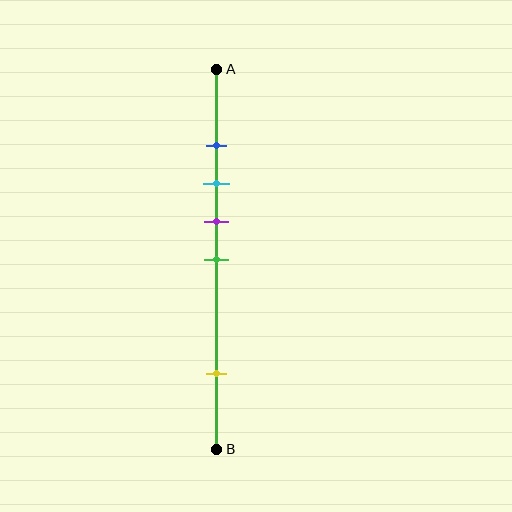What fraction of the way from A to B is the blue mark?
The blue mark is approximately 20% (0.2) of the way from A to B.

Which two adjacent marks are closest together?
The blue and cyan marks are the closest adjacent pair.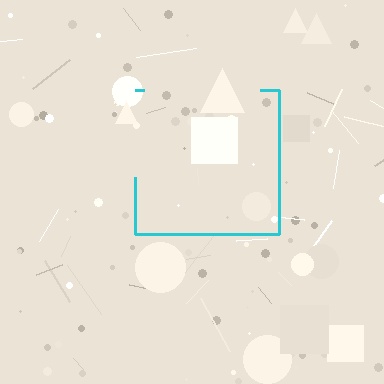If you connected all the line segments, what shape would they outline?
They would outline a square.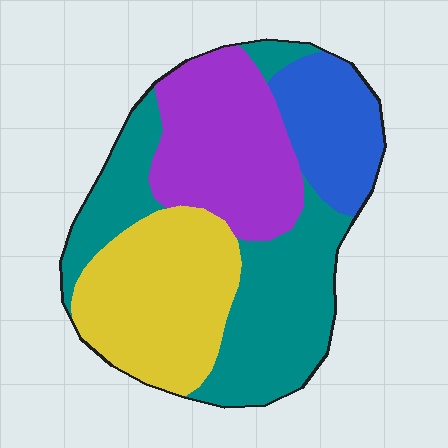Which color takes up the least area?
Blue, at roughly 15%.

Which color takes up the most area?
Teal, at roughly 35%.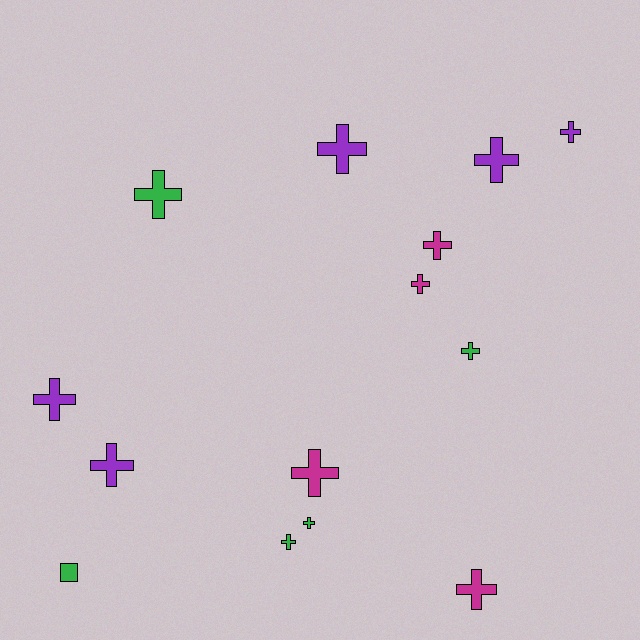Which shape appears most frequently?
Cross, with 13 objects.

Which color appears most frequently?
Purple, with 5 objects.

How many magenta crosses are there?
There are 4 magenta crosses.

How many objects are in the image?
There are 14 objects.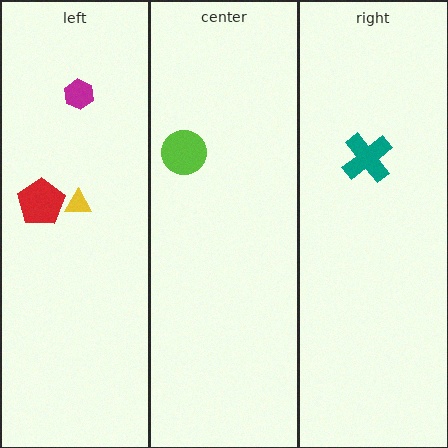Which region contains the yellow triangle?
The left region.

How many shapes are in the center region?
1.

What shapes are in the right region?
The teal cross.